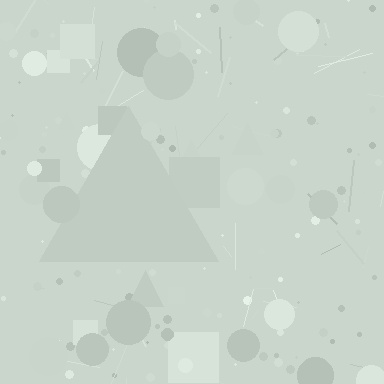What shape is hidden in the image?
A triangle is hidden in the image.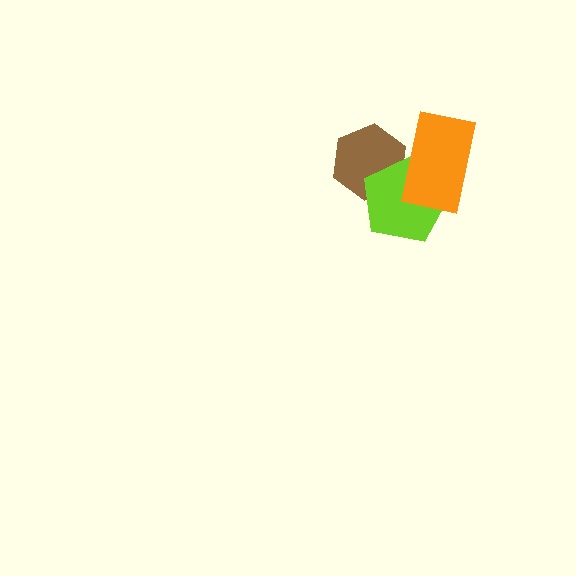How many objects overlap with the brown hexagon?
2 objects overlap with the brown hexagon.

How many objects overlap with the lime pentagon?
2 objects overlap with the lime pentagon.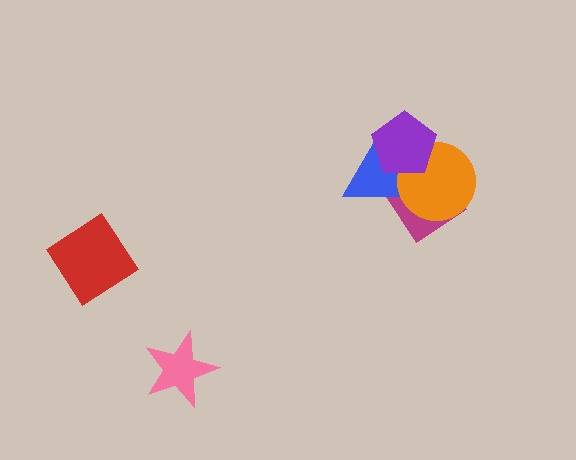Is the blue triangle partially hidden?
Yes, it is partially covered by another shape.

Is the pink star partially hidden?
No, no other shape covers it.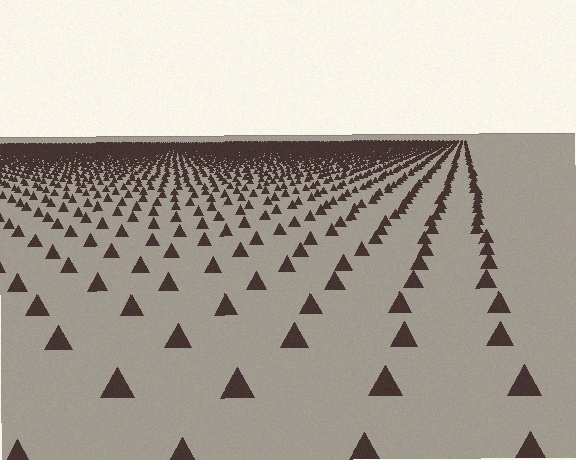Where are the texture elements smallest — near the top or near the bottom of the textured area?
Near the top.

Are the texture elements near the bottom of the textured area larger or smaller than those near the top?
Larger. Near the bottom, elements are closer to the viewer and appear at a bigger on-screen size.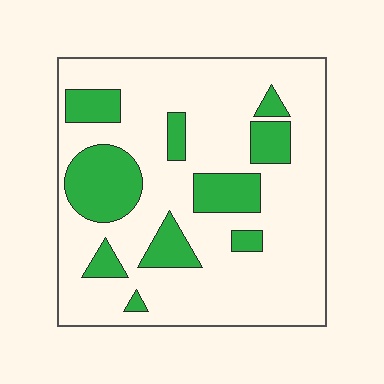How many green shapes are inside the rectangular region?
10.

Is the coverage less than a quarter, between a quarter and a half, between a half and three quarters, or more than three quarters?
Less than a quarter.